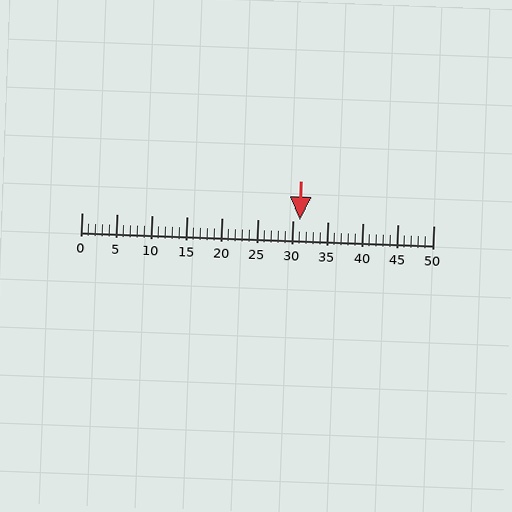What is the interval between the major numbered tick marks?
The major tick marks are spaced 5 units apart.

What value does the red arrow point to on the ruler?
The red arrow points to approximately 31.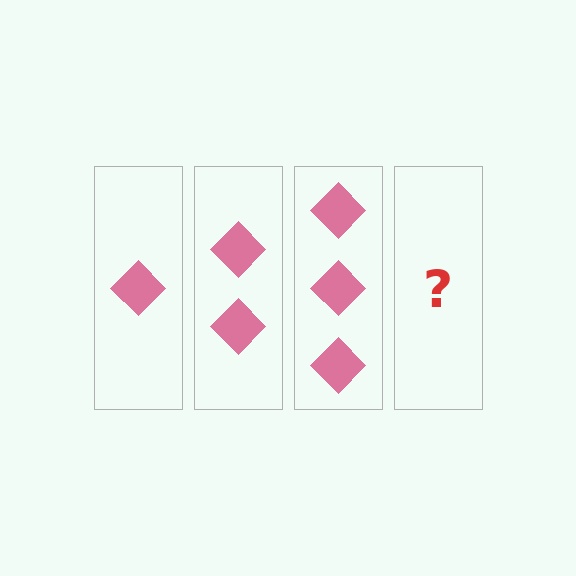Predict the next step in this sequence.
The next step is 4 diamonds.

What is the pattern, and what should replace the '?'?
The pattern is that each step adds one more diamond. The '?' should be 4 diamonds.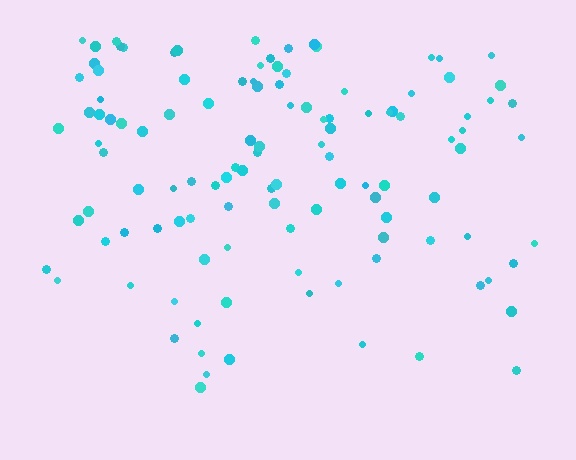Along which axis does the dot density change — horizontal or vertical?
Vertical.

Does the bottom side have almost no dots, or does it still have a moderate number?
Still a moderate number, just noticeably fewer than the top.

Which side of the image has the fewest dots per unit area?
The bottom.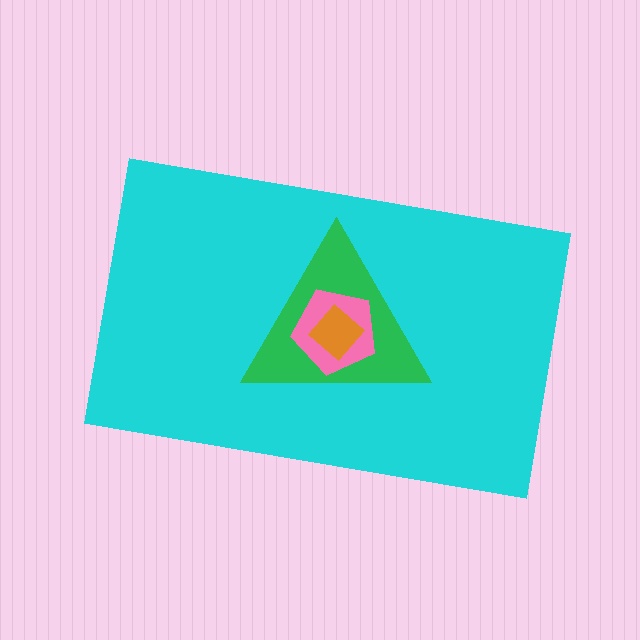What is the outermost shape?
The cyan rectangle.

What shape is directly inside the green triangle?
The pink pentagon.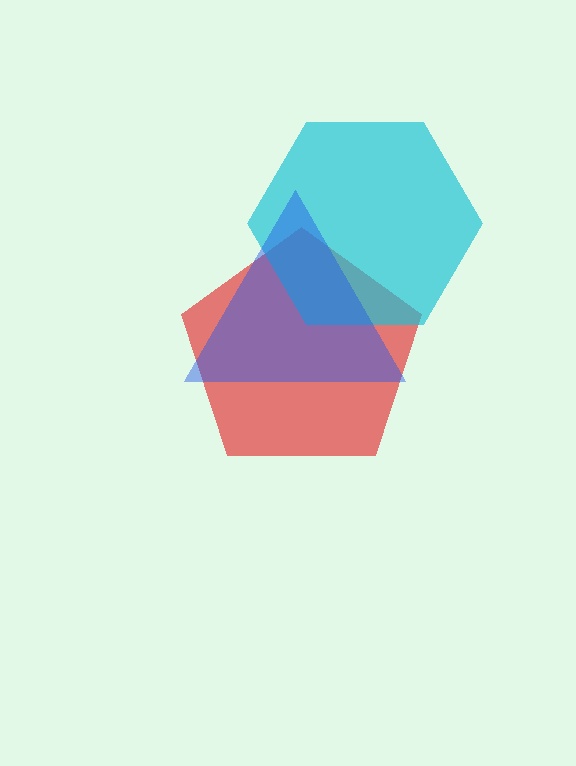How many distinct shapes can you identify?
There are 3 distinct shapes: a red pentagon, a cyan hexagon, a blue triangle.